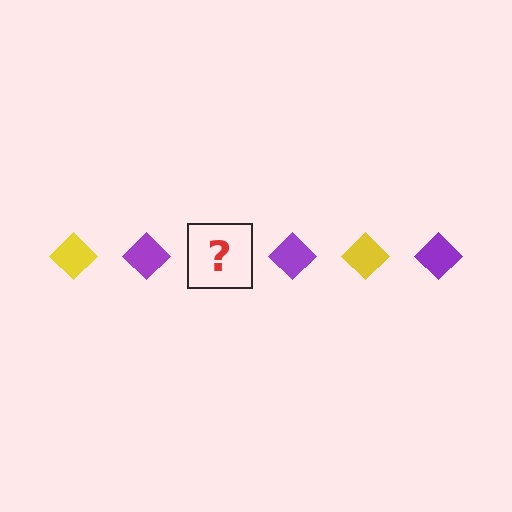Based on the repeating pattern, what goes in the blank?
The blank should be a yellow diamond.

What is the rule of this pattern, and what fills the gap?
The rule is that the pattern cycles through yellow, purple diamonds. The gap should be filled with a yellow diamond.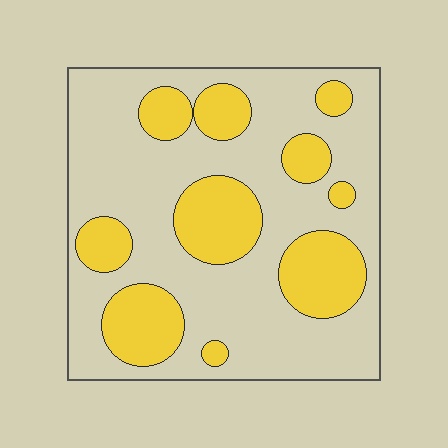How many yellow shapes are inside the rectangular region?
10.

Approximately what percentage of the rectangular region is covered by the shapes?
Approximately 30%.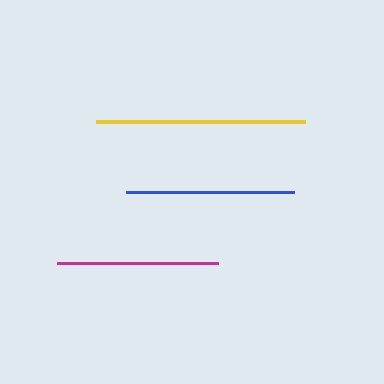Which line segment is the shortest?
The magenta line is the shortest at approximately 162 pixels.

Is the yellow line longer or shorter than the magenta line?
The yellow line is longer than the magenta line.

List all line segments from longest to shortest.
From longest to shortest: yellow, blue, magenta.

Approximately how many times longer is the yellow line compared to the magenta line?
The yellow line is approximately 1.3 times the length of the magenta line.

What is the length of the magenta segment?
The magenta segment is approximately 162 pixels long.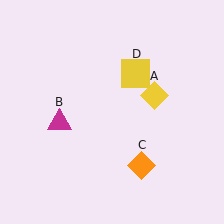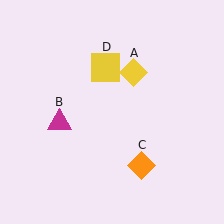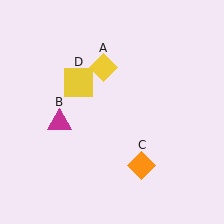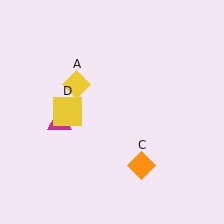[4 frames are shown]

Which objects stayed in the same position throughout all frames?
Magenta triangle (object B) and orange diamond (object C) remained stationary.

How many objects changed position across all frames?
2 objects changed position: yellow diamond (object A), yellow square (object D).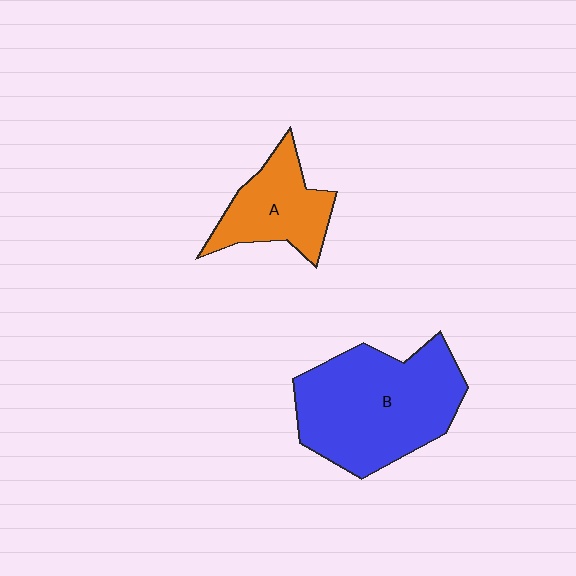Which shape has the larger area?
Shape B (blue).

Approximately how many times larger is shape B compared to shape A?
Approximately 2.0 times.